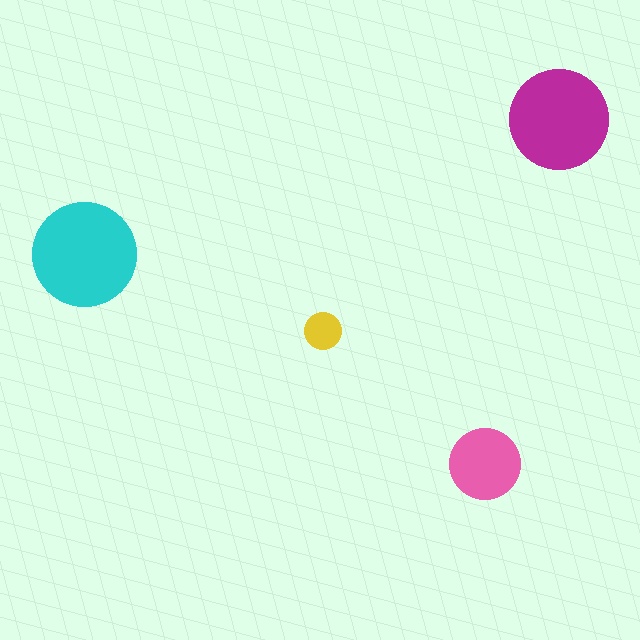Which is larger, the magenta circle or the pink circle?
The magenta one.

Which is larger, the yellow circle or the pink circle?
The pink one.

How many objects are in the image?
There are 4 objects in the image.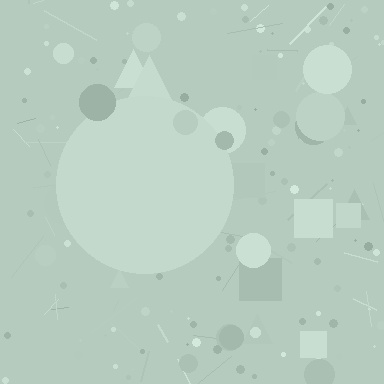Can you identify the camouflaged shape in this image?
The camouflaged shape is a circle.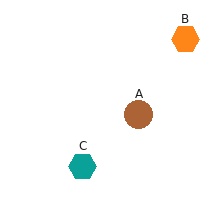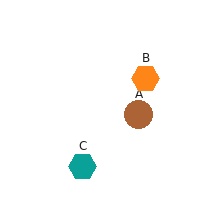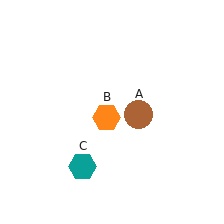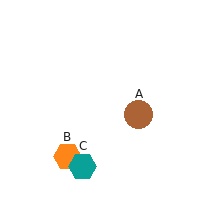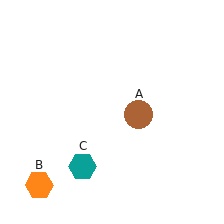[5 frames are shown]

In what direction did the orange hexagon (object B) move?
The orange hexagon (object B) moved down and to the left.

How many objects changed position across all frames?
1 object changed position: orange hexagon (object B).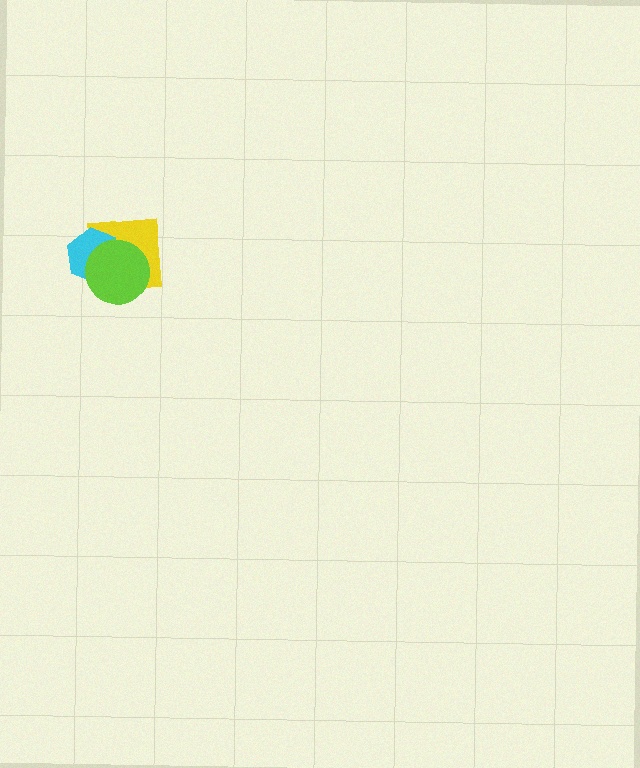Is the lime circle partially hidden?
No, no other shape covers it.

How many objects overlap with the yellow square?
2 objects overlap with the yellow square.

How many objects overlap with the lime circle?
2 objects overlap with the lime circle.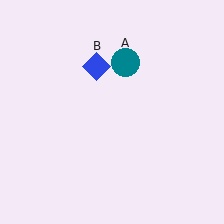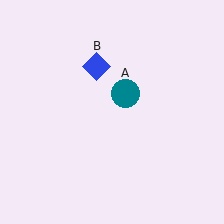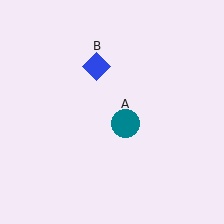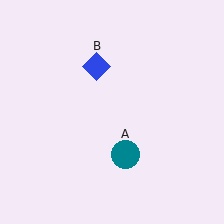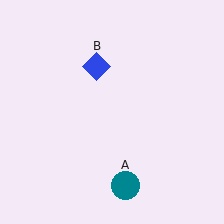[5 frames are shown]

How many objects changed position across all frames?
1 object changed position: teal circle (object A).